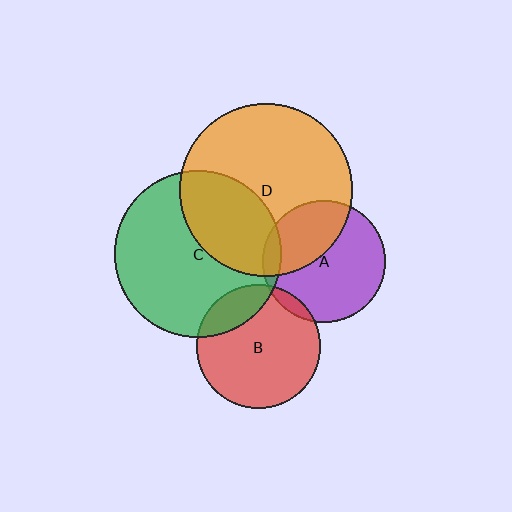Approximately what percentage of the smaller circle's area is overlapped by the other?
Approximately 5%.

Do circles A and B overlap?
Yes.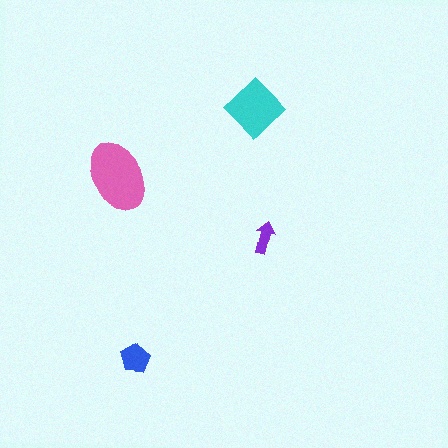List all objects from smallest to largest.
The purple arrow, the blue pentagon, the cyan diamond, the pink ellipse.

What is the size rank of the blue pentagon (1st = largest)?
3rd.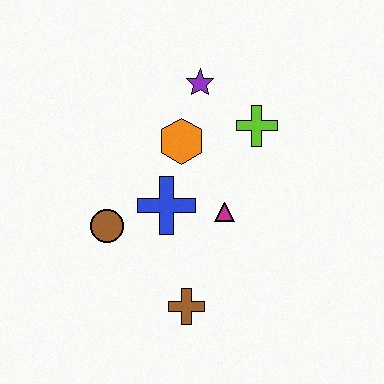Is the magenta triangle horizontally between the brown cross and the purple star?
No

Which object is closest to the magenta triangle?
The blue cross is closest to the magenta triangle.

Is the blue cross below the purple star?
Yes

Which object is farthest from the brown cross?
The purple star is farthest from the brown cross.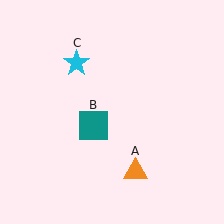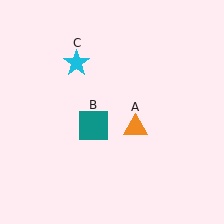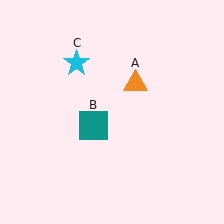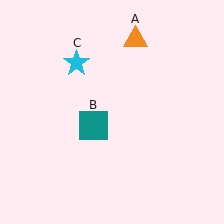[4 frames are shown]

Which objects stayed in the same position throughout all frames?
Teal square (object B) and cyan star (object C) remained stationary.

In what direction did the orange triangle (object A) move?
The orange triangle (object A) moved up.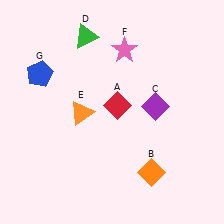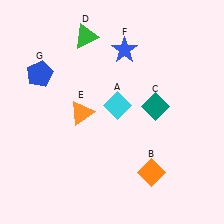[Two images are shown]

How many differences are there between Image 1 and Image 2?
There are 3 differences between the two images.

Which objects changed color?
A changed from red to cyan. C changed from purple to teal. F changed from pink to blue.